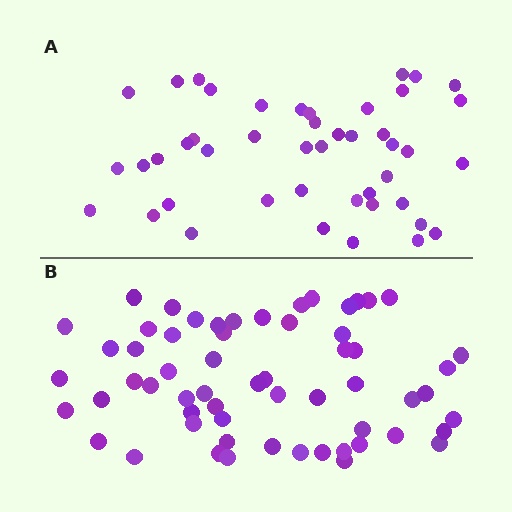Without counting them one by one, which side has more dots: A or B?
Region B (the bottom region) has more dots.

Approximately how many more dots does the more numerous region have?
Region B has approximately 15 more dots than region A.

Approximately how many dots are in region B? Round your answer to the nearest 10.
About 60 dots.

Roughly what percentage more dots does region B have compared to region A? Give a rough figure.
About 35% more.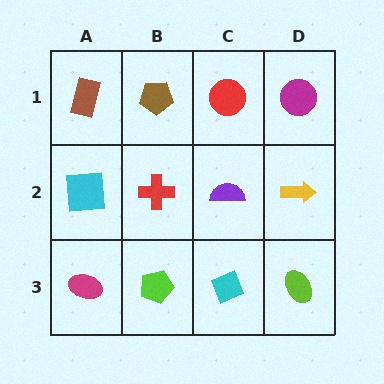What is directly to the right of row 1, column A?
A brown pentagon.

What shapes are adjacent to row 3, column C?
A purple semicircle (row 2, column C), a lime pentagon (row 3, column B), a lime ellipse (row 3, column D).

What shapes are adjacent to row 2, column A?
A brown rectangle (row 1, column A), a magenta ellipse (row 3, column A), a red cross (row 2, column B).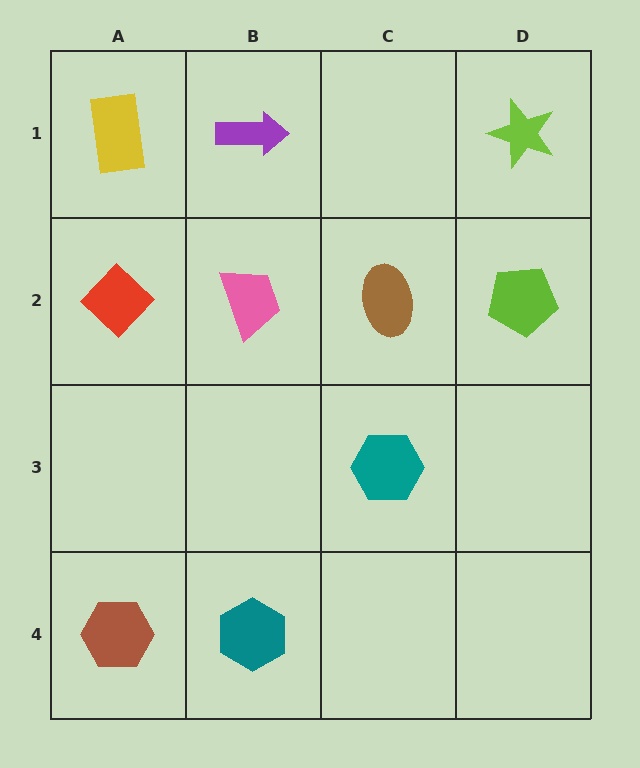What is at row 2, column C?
A brown ellipse.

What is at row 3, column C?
A teal hexagon.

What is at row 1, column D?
A lime star.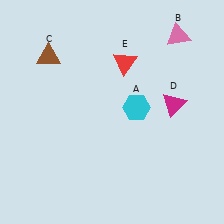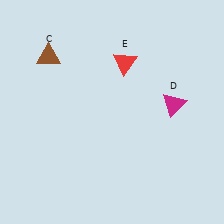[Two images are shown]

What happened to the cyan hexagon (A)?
The cyan hexagon (A) was removed in Image 2. It was in the top-right area of Image 1.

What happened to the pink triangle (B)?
The pink triangle (B) was removed in Image 2. It was in the top-right area of Image 1.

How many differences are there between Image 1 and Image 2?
There are 2 differences between the two images.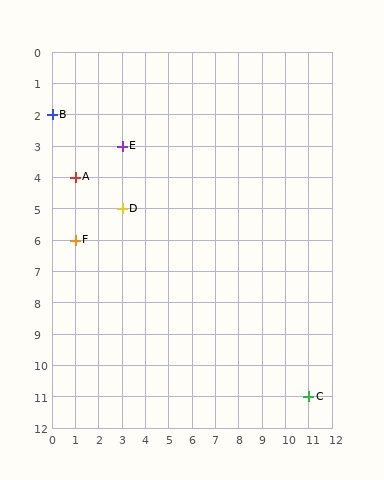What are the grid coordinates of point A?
Point A is at grid coordinates (1, 4).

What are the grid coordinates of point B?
Point B is at grid coordinates (0, 2).